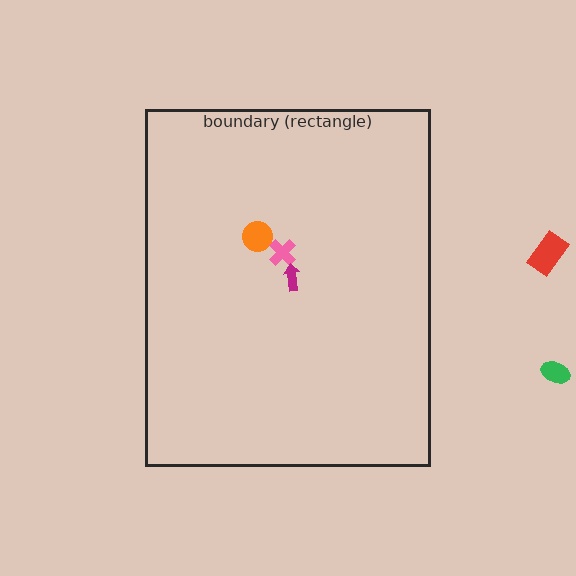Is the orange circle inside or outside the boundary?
Inside.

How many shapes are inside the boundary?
3 inside, 2 outside.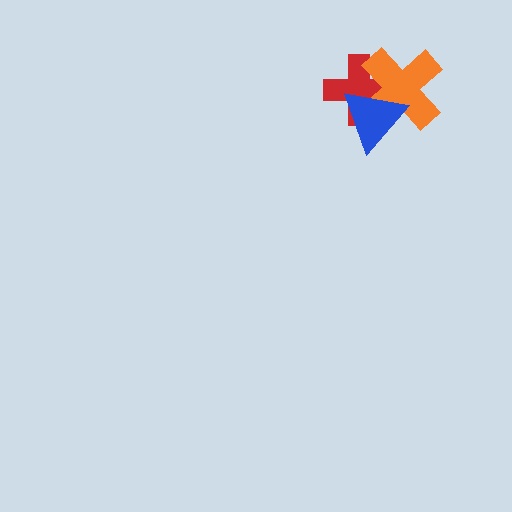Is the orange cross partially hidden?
Yes, it is partially covered by another shape.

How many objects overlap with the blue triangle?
2 objects overlap with the blue triangle.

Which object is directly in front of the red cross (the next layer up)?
The orange cross is directly in front of the red cross.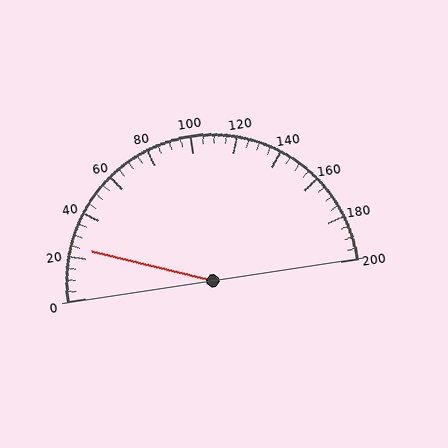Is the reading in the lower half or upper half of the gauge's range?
The reading is in the lower half of the range (0 to 200).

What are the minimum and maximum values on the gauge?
The gauge ranges from 0 to 200.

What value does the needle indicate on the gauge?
The needle indicates approximately 25.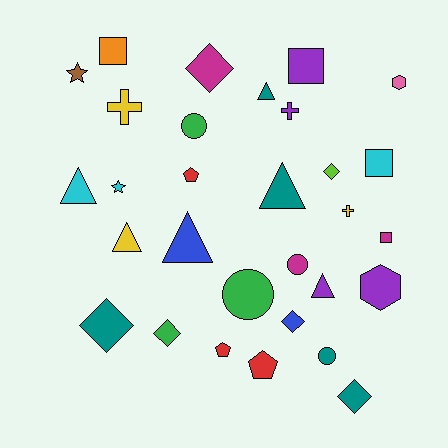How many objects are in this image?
There are 30 objects.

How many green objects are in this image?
There are 3 green objects.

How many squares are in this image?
There are 4 squares.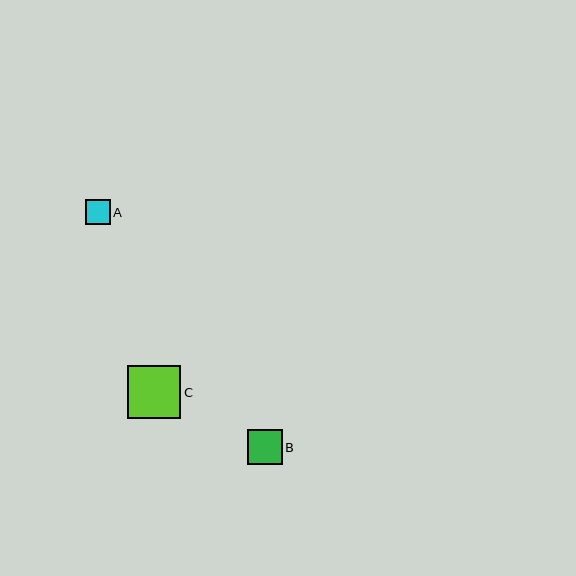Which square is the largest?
Square C is the largest with a size of approximately 53 pixels.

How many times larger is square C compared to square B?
Square C is approximately 1.5 times the size of square B.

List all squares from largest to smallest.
From largest to smallest: C, B, A.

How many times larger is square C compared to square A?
Square C is approximately 2.2 times the size of square A.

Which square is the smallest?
Square A is the smallest with a size of approximately 24 pixels.